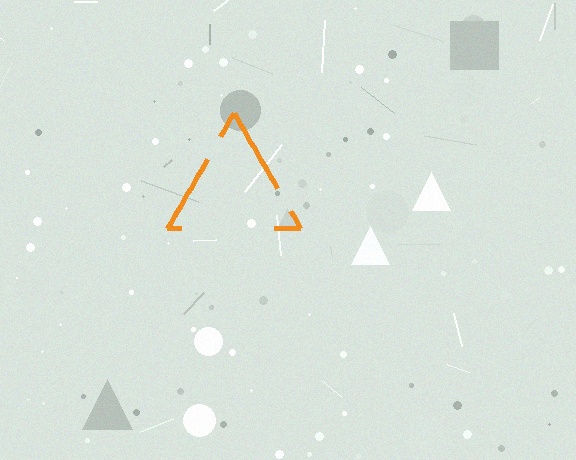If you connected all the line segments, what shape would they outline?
They would outline a triangle.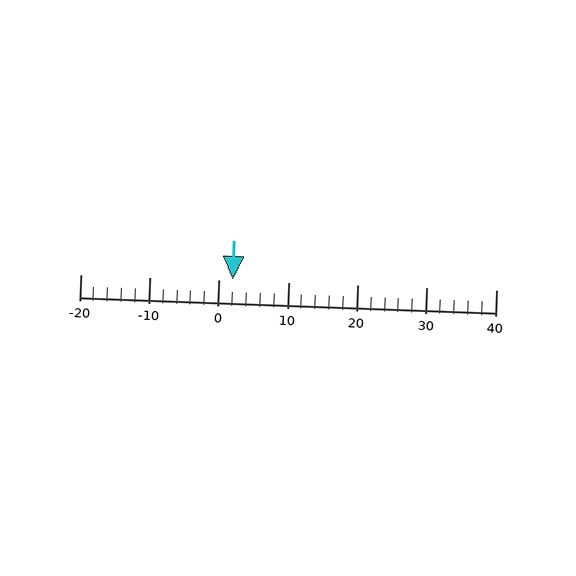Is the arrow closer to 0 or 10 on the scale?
The arrow is closer to 0.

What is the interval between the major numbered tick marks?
The major tick marks are spaced 10 units apart.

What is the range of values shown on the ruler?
The ruler shows values from -20 to 40.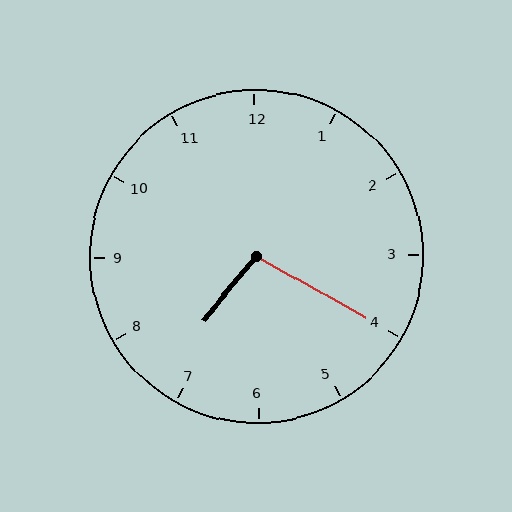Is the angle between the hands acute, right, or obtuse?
It is obtuse.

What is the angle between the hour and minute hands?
Approximately 100 degrees.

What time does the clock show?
7:20.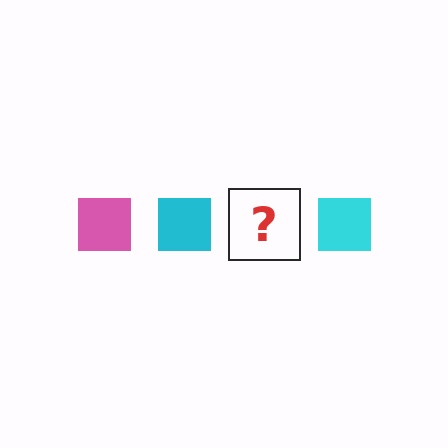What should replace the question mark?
The question mark should be replaced with a pink square.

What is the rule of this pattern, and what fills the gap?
The rule is that the pattern cycles through pink, cyan squares. The gap should be filled with a pink square.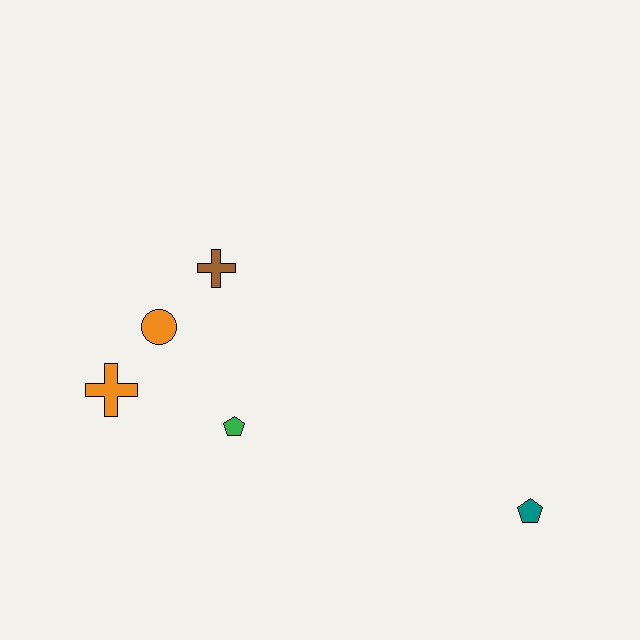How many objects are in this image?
There are 5 objects.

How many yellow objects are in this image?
There are no yellow objects.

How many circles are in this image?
There is 1 circle.